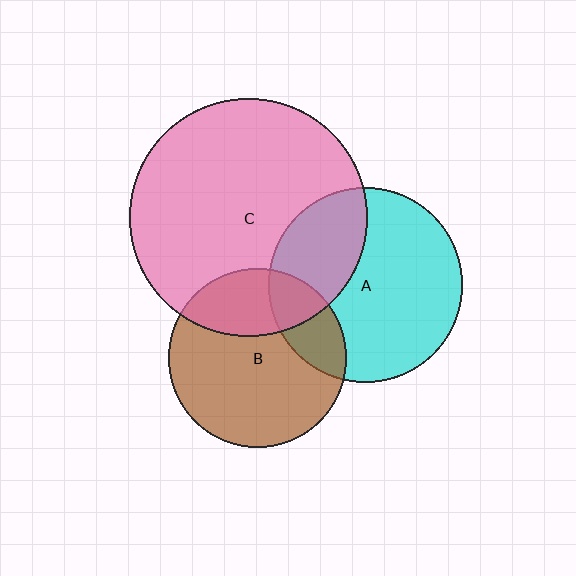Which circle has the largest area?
Circle C (pink).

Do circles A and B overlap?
Yes.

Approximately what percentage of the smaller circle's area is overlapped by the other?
Approximately 20%.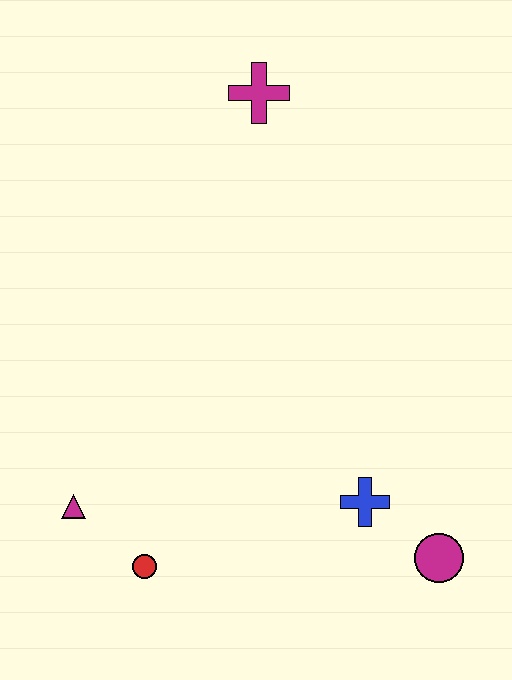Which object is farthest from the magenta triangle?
The magenta cross is farthest from the magenta triangle.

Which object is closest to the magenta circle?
The blue cross is closest to the magenta circle.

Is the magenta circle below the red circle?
No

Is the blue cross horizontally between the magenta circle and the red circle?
Yes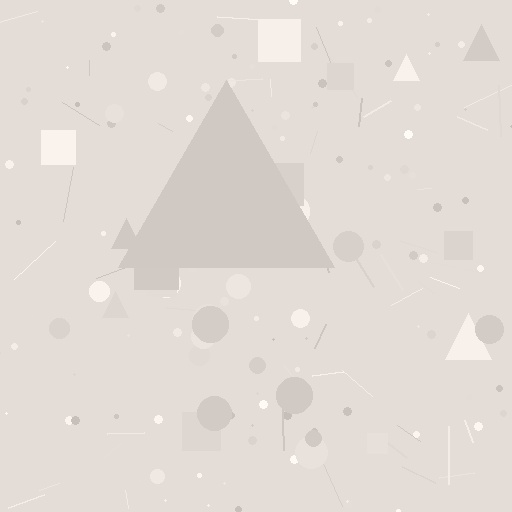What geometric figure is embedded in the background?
A triangle is embedded in the background.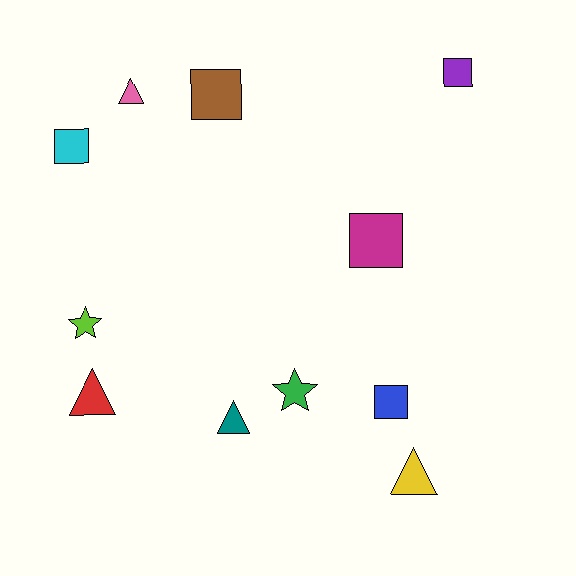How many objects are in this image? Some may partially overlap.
There are 11 objects.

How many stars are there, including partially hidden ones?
There are 2 stars.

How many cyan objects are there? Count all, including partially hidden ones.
There is 1 cyan object.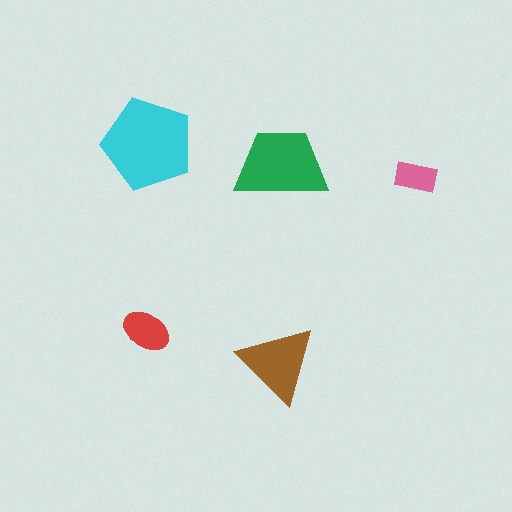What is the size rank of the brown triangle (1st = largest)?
3rd.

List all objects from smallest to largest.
The pink rectangle, the red ellipse, the brown triangle, the green trapezoid, the cyan pentagon.